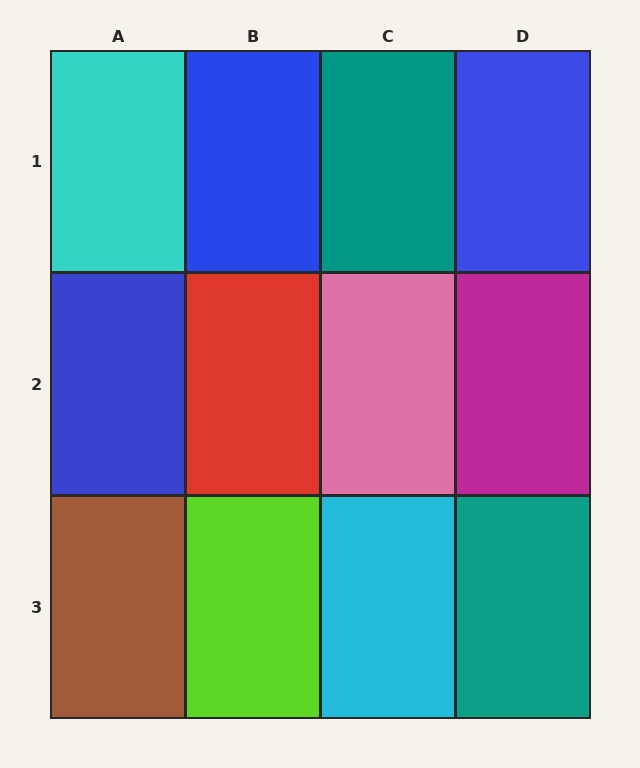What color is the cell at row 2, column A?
Blue.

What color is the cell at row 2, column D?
Magenta.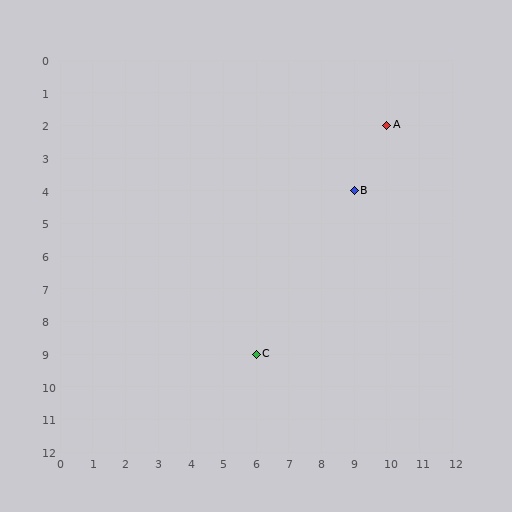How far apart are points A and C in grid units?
Points A and C are 4 columns and 7 rows apart (about 8.1 grid units diagonally).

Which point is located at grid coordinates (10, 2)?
Point A is at (10, 2).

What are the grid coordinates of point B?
Point B is at grid coordinates (9, 4).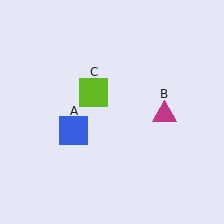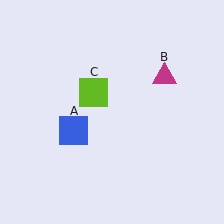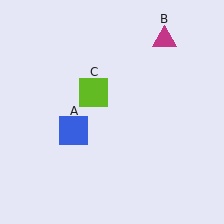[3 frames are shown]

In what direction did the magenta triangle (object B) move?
The magenta triangle (object B) moved up.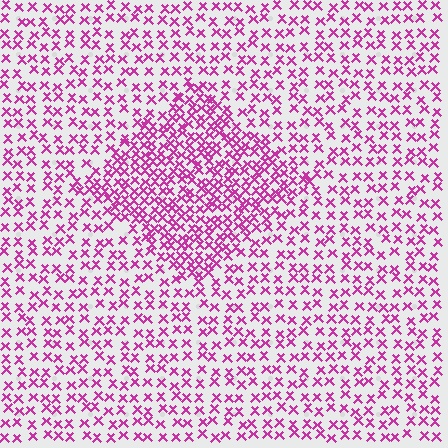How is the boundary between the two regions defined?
The boundary is defined by a change in element density (approximately 2.0x ratio). All elements are the same color, size, and shape.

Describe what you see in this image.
The image contains small magenta elements arranged at two different densities. A diamond-shaped region is visible where the elements are more densely packed than the surrounding area.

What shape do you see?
I see a diamond.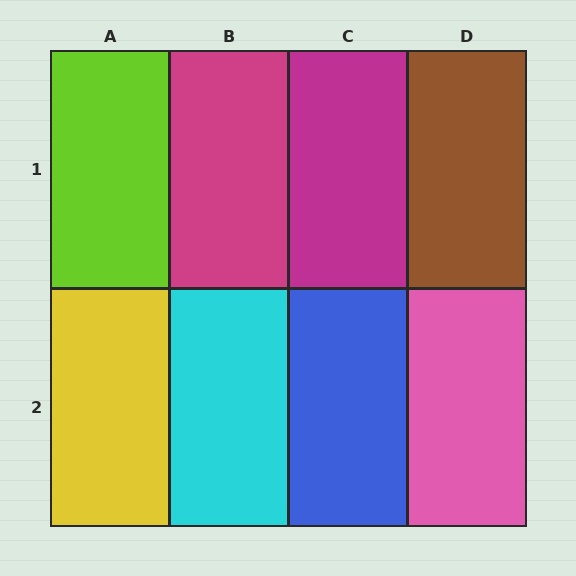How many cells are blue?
1 cell is blue.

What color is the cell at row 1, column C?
Magenta.